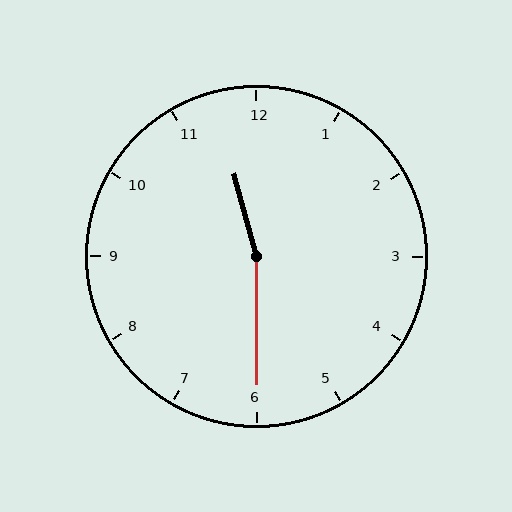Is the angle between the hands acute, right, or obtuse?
It is obtuse.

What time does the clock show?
11:30.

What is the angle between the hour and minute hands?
Approximately 165 degrees.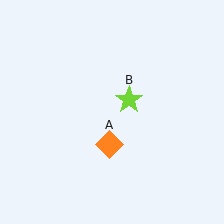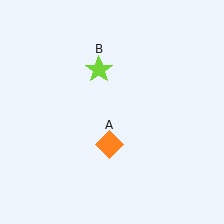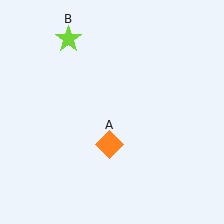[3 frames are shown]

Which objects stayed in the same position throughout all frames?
Orange diamond (object A) remained stationary.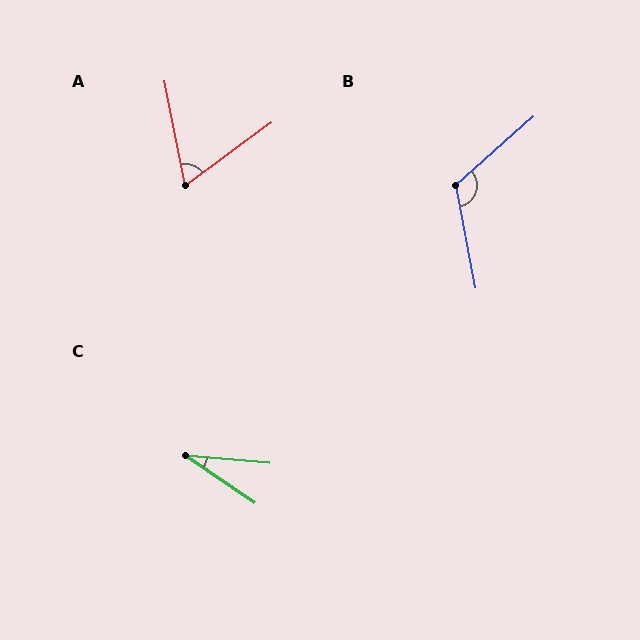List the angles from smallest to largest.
C (29°), A (65°), B (121°).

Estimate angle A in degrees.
Approximately 65 degrees.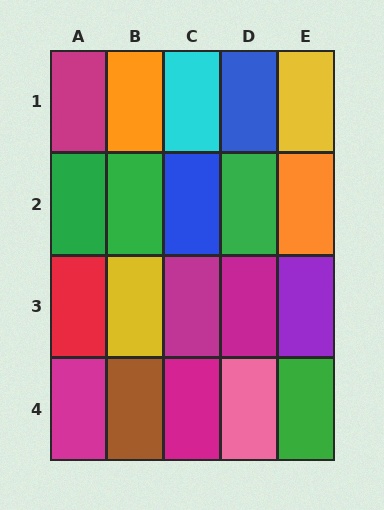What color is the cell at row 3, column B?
Yellow.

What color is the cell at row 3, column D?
Magenta.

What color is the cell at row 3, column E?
Purple.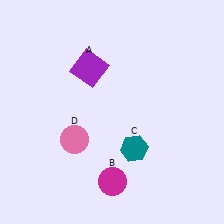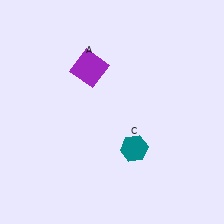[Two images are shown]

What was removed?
The pink circle (D), the magenta circle (B) were removed in Image 2.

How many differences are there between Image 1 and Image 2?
There are 2 differences between the two images.